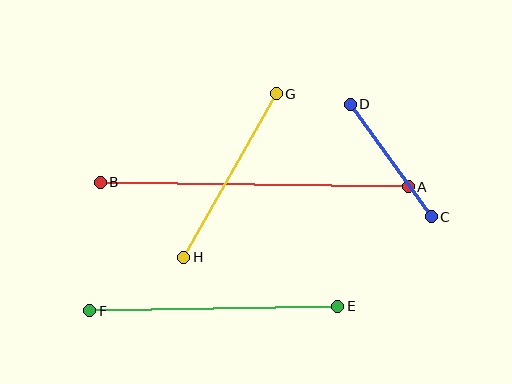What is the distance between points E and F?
The distance is approximately 248 pixels.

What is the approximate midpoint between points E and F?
The midpoint is at approximately (214, 309) pixels.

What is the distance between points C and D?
The distance is approximately 139 pixels.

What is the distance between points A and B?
The distance is approximately 308 pixels.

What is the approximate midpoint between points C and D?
The midpoint is at approximately (391, 161) pixels.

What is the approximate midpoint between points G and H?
The midpoint is at approximately (230, 175) pixels.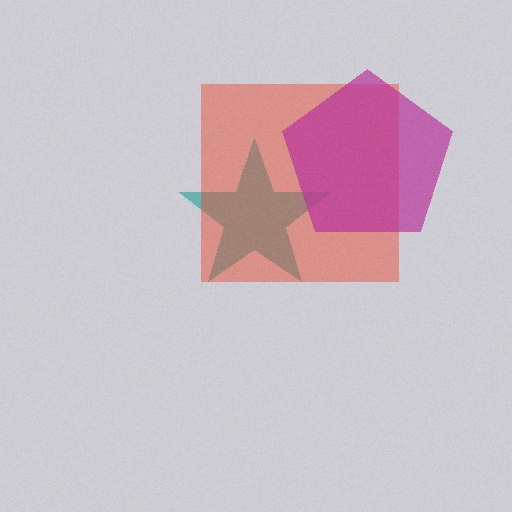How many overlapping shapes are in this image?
There are 3 overlapping shapes in the image.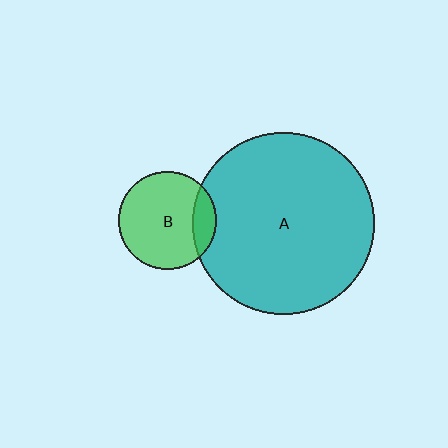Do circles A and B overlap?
Yes.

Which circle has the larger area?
Circle A (teal).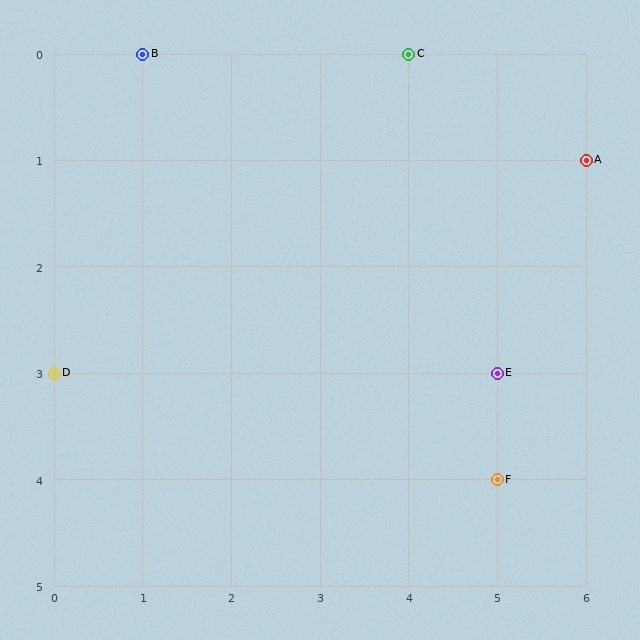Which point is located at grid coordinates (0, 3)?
Point D is at (0, 3).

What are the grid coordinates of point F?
Point F is at grid coordinates (5, 4).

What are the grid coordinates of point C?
Point C is at grid coordinates (4, 0).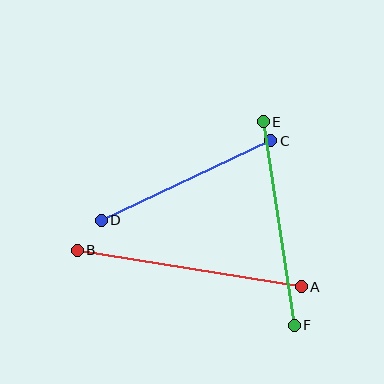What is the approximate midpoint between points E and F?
The midpoint is at approximately (279, 223) pixels.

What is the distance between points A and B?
The distance is approximately 227 pixels.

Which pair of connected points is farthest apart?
Points A and B are farthest apart.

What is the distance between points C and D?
The distance is approximately 187 pixels.